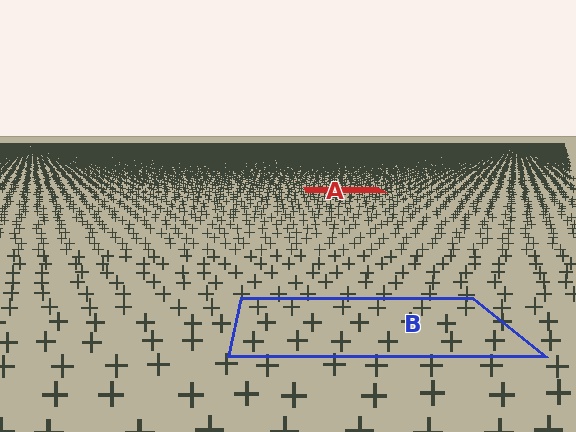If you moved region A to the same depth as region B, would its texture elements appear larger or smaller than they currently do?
They would appear larger. At a closer depth, the same texture elements are projected at a bigger on-screen size.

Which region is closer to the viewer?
Region B is closer. The texture elements there are larger and more spread out.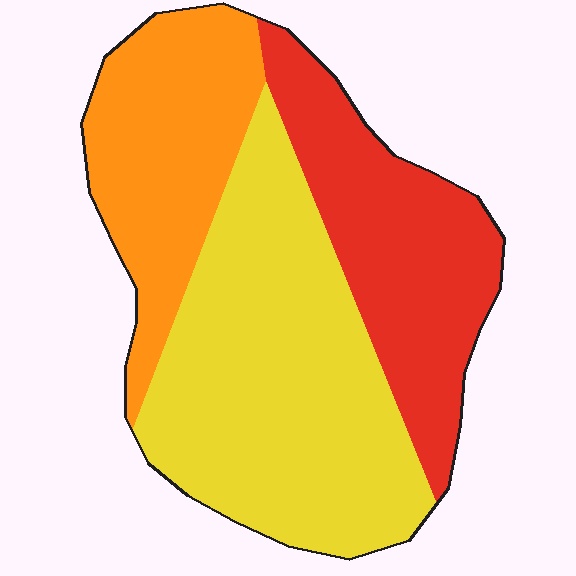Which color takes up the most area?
Yellow, at roughly 45%.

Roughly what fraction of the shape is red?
Red covers 28% of the shape.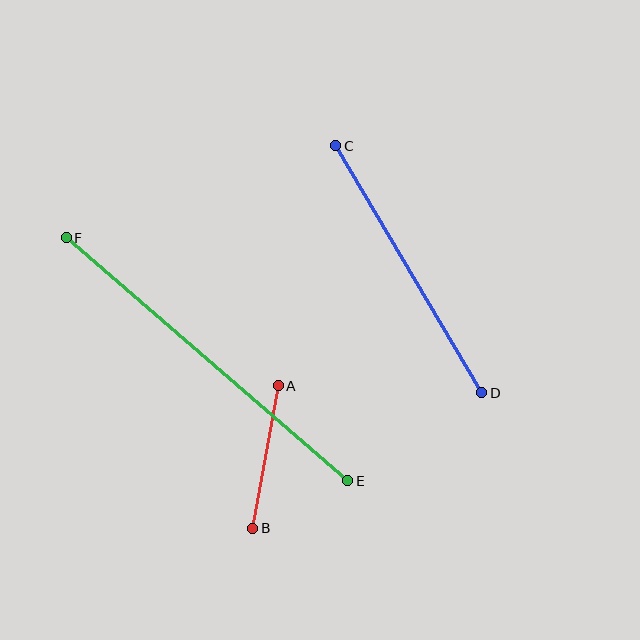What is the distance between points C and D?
The distance is approximately 287 pixels.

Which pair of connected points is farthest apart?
Points E and F are farthest apart.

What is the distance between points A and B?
The distance is approximately 145 pixels.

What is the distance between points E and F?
The distance is approximately 372 pixels.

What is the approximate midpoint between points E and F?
The midpoint is at approximately (207, 359) pixels.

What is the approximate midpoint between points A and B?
The midpoint is at approximately (266, 457) pixels.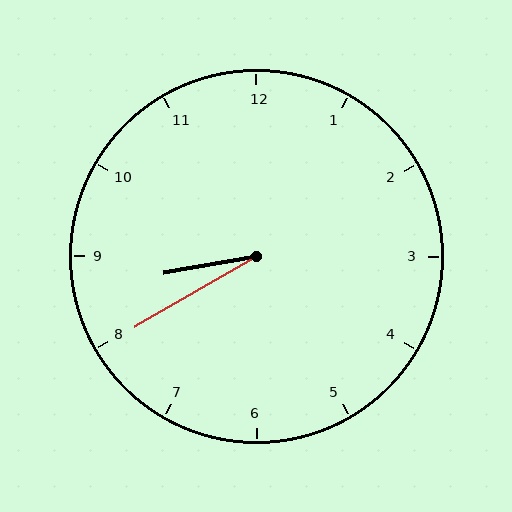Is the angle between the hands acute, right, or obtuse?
It is acute.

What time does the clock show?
8:40.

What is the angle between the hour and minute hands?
Approximately 20 degrees.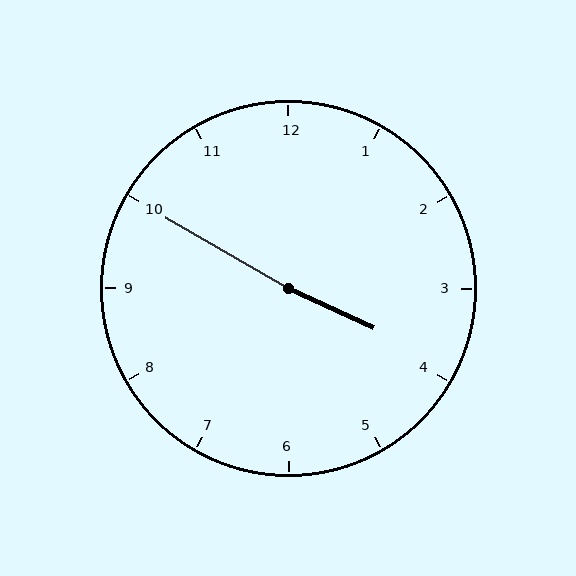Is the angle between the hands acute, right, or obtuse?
It is obtuse.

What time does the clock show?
3:50.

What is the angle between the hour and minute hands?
Approximately 175 degrees.